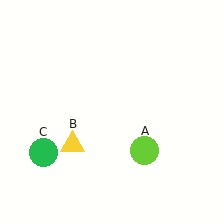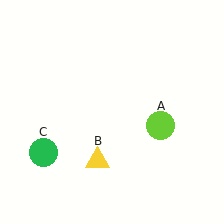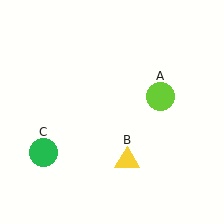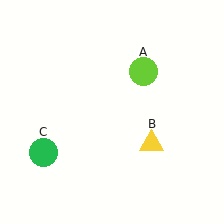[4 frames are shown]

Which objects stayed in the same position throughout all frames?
Green circle (object C) remained stationary.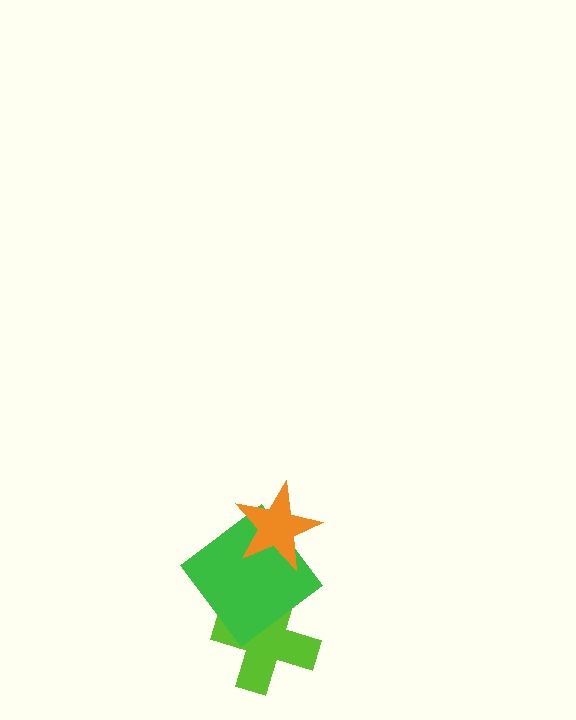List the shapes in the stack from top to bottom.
From top to bottom: the orange star, the green diamond, the lime cross.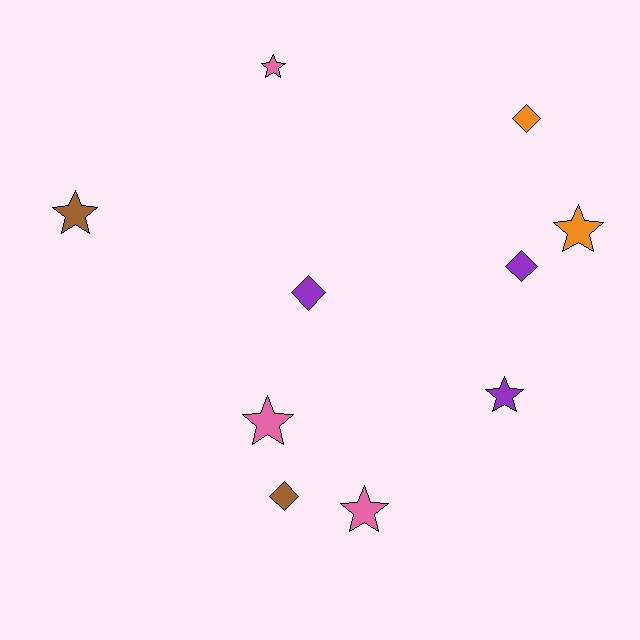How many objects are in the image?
There are 10 objects.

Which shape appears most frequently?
Star, with 6 objects.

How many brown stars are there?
There is 1 brown star.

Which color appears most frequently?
Pink, with 3 objects.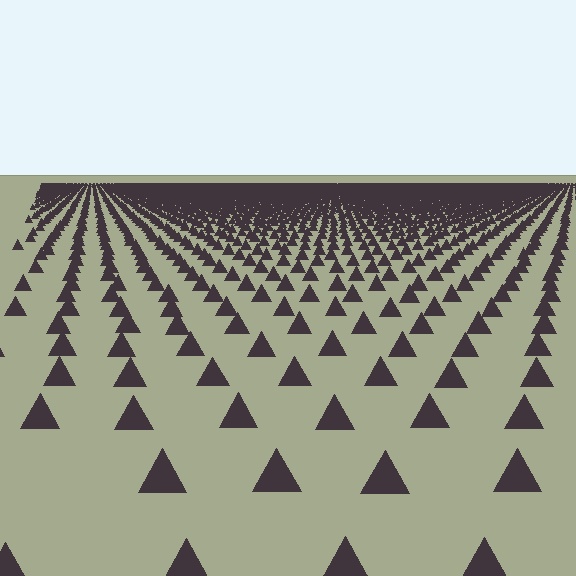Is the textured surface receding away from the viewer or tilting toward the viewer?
The surface is receding away from the viewer. Texture elements get smaller and denser toward the top.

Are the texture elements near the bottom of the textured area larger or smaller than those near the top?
Larger. Near the bottom, elements are closer to the viewer and appear at a bigger on-screen size.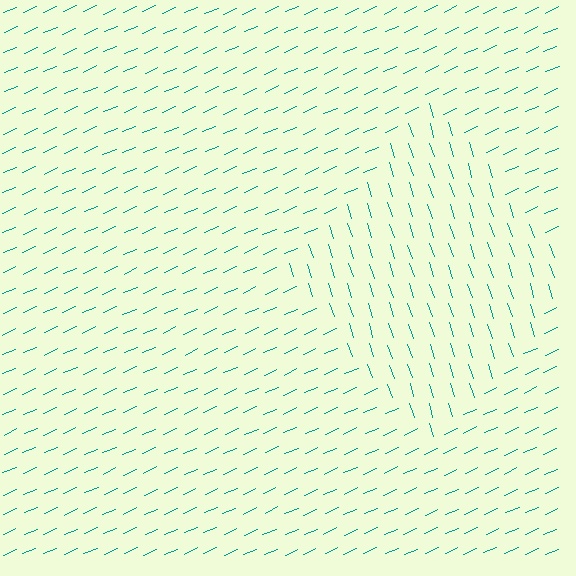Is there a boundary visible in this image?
Yes, there is a texture boundary formed by a change in line orientation.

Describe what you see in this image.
The image is filled with small teal line segments. A diamond region in the image has lines oriented differently from the surrounding lines, creating a visible texture boundary.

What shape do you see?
I see a diamond.